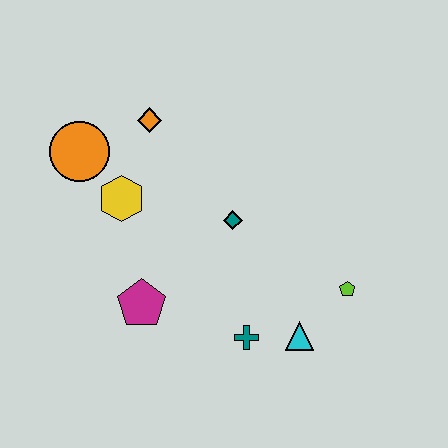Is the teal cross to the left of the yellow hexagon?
No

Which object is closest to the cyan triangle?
The teal cross is closest to the cyan triangle.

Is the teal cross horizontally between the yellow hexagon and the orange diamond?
No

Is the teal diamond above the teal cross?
Yes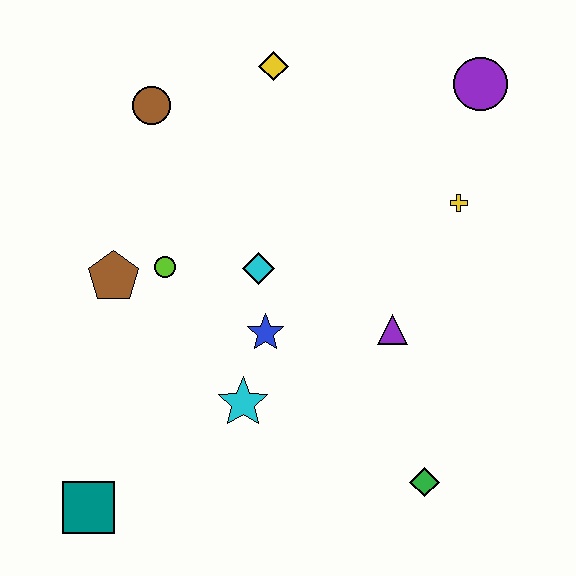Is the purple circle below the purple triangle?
No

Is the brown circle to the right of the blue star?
No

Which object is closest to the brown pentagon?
The lime circle is closest to the brown pentagon.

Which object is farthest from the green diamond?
The brown circle is farthest from the green diamond.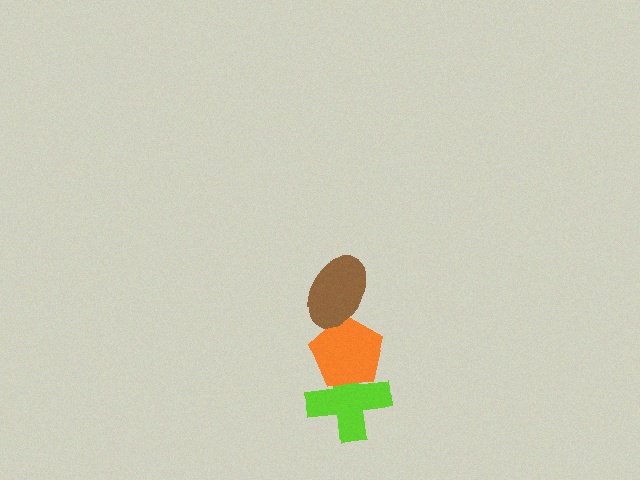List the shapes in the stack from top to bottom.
From top to bottom: the brown ellipse, the orange pentagon, the lime cross.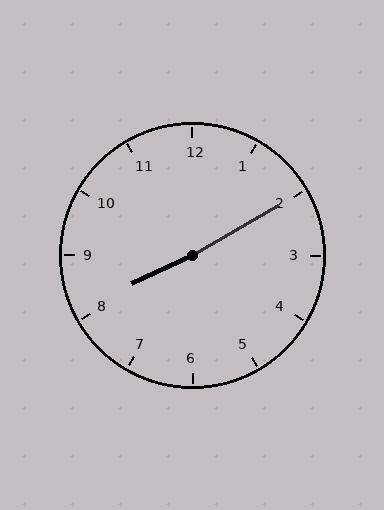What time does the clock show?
8:10.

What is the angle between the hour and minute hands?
Approximately 175 degrees.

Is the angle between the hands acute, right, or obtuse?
It is obtuse.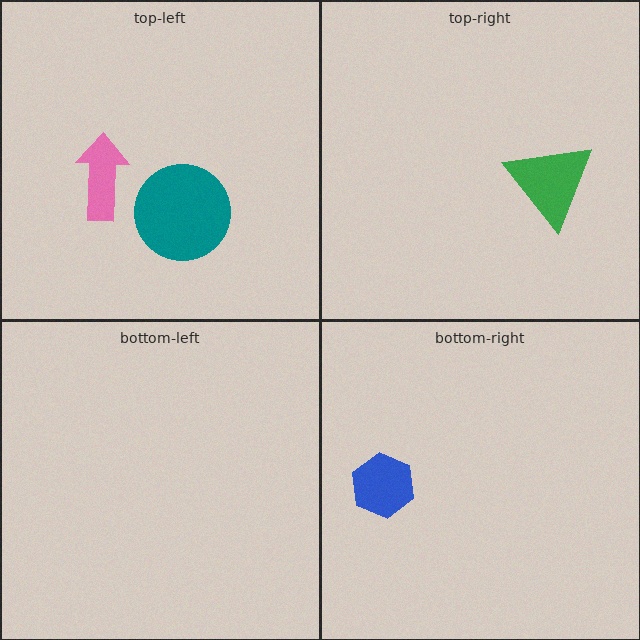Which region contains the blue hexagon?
The bottom-right region.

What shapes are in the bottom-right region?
The blue hexagon.